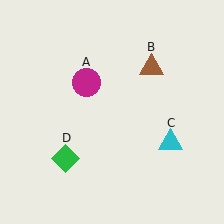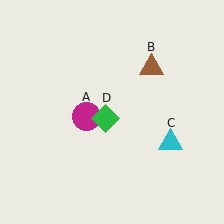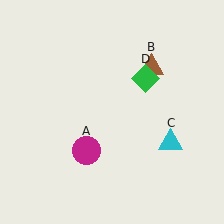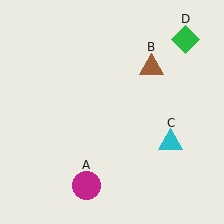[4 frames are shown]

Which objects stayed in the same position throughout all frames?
Brown triangle (object B) and cyan triangle (object C) remained stationary.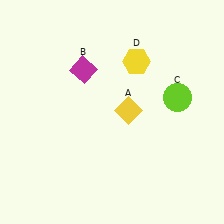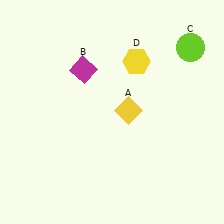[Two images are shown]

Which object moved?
The lime circle (C) moved up.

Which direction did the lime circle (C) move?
The lime circle (C) moved up.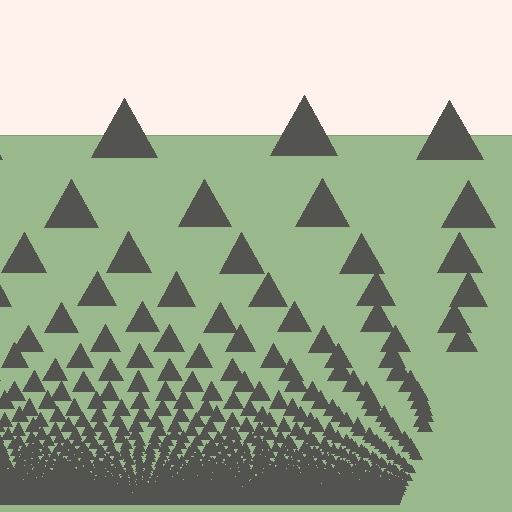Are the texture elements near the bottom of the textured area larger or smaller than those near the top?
Smaller. The gradient is inverted — elements near the bottom are smaller and denser.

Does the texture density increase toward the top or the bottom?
Density increases toward the bottom.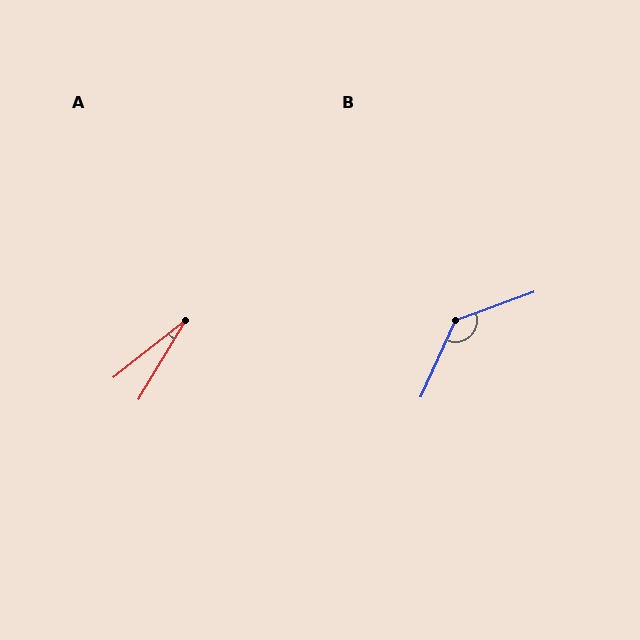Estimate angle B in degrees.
Approximately 134 degrees.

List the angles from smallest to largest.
A (21°), B (134°).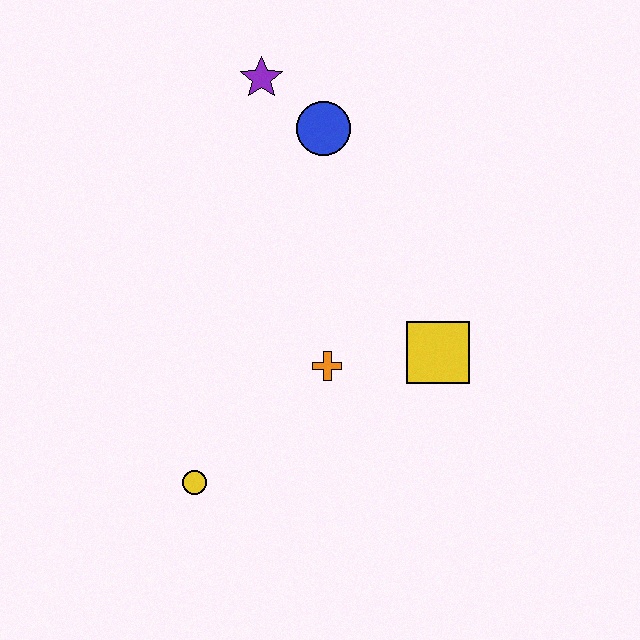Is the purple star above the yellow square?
Yes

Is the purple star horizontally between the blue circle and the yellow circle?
Yes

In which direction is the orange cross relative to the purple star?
The orange cross is below the purple star.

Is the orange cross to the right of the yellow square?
No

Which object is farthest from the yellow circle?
The purple star is farthest from the yellow circle.